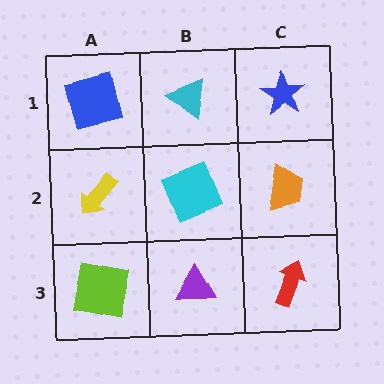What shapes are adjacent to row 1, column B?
A cyan square (row 2, column B), a blue square (row 1, column A), a blue star (row 1, column C).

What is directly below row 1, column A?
A yellow arrow.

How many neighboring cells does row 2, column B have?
4.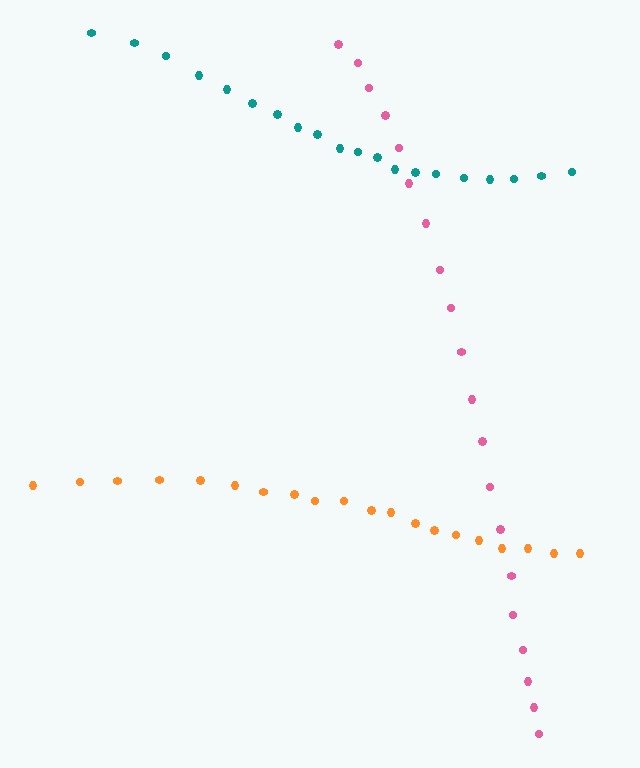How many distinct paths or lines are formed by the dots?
There are 3 distinct paths.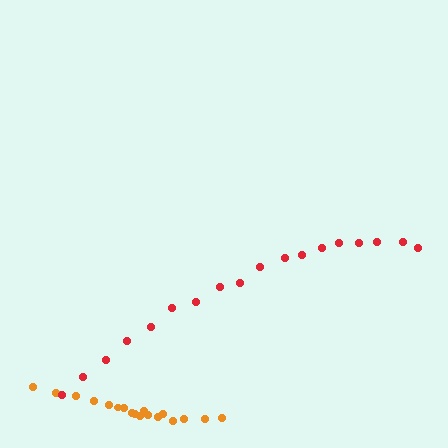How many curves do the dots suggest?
There are 2 distinct paths.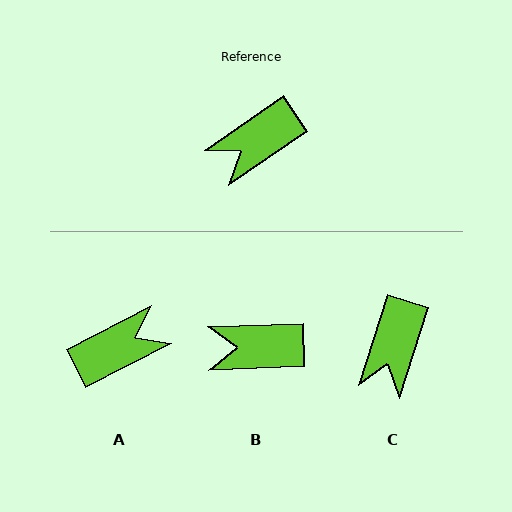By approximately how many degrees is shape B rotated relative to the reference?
Approximately 32 degrees clockwise.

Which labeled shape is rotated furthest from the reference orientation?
A, about 173 degrees away.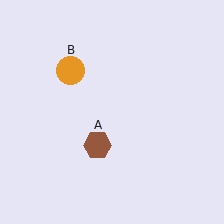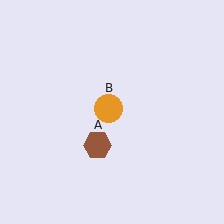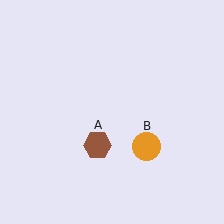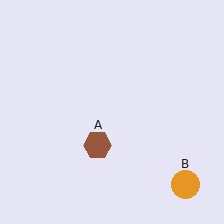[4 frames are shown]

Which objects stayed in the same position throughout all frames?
Brown hexagon (object A) remained stationary.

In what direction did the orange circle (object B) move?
The orange circle (object B) moved down and to the right.